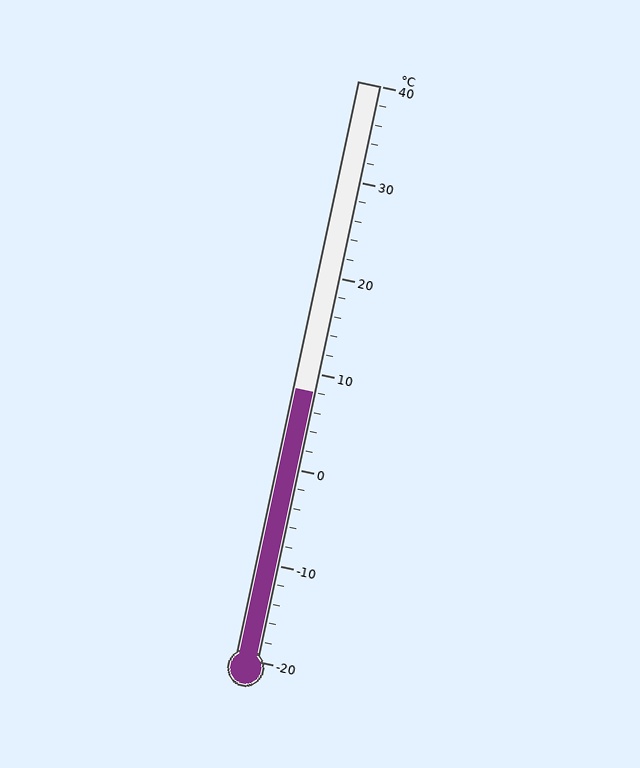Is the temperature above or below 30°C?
The temperature is below 30°C.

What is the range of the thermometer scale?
The thermometer scale ranges from -20°C to 40°C.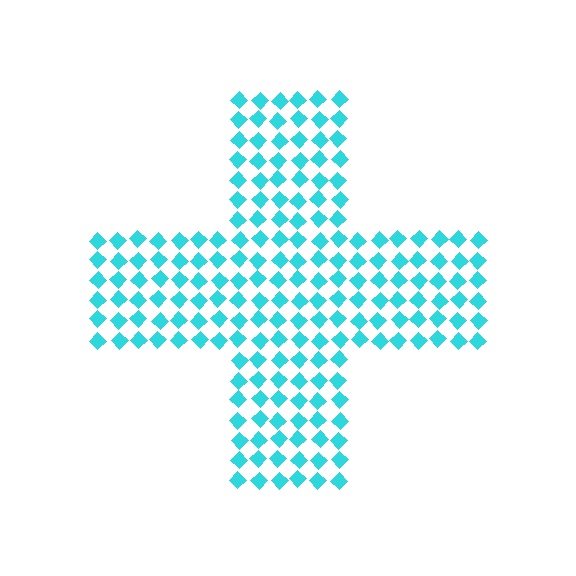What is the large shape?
The large shape is a cross.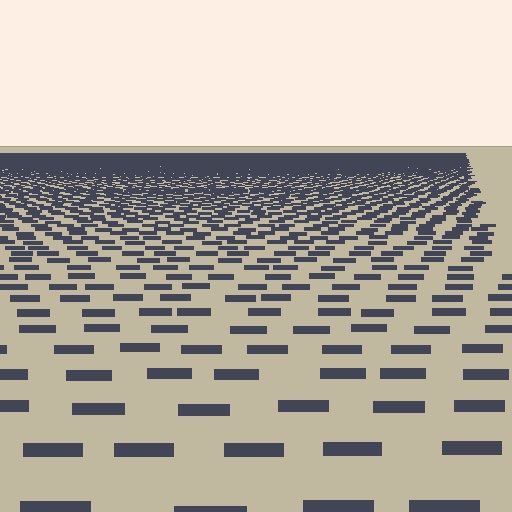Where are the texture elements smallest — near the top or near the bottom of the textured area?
Near the top.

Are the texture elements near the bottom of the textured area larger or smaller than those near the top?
Larger. Near the bottom, elements are closer to the viewer and appear at a bigger on-screen size.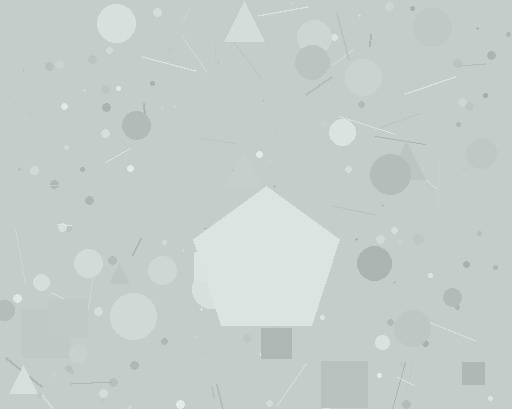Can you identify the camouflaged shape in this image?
The camouflaged shape is a pentagon.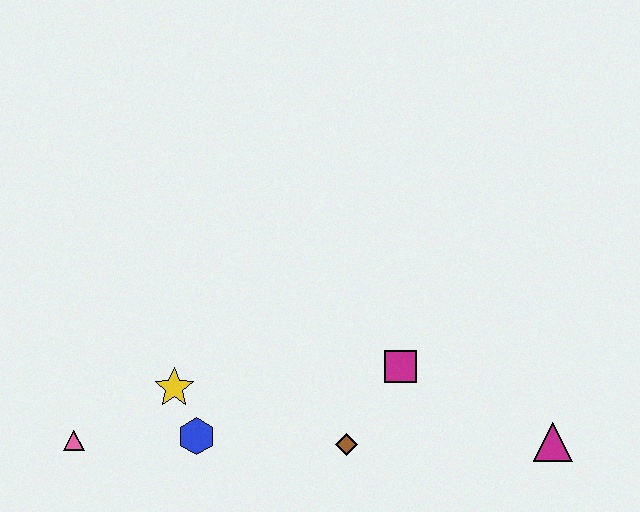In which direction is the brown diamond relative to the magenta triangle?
The brown diamond is to the left of the magenta triangle.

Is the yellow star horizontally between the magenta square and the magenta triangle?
No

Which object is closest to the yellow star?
The blue hexagon is closest to the yellow star.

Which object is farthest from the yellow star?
The magenta triangle is farthest from the yellow star.